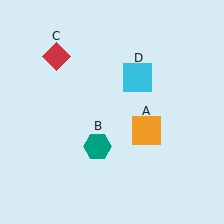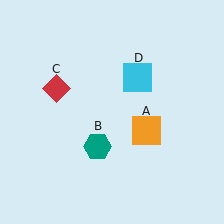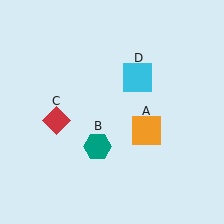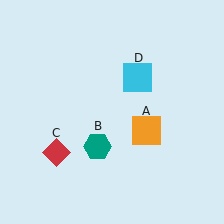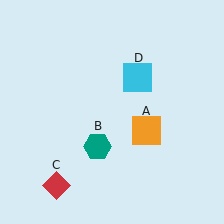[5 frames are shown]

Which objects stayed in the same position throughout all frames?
Orange square (object A) and teal hexagon (object B) and cyan square (object D) remained stationary.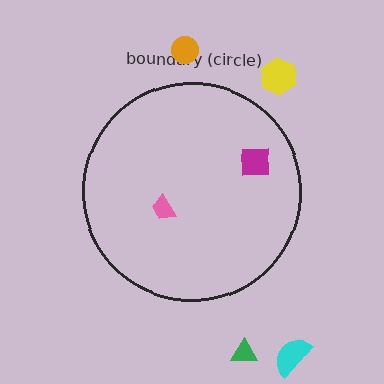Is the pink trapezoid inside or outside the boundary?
Inside.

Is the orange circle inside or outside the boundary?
Outside.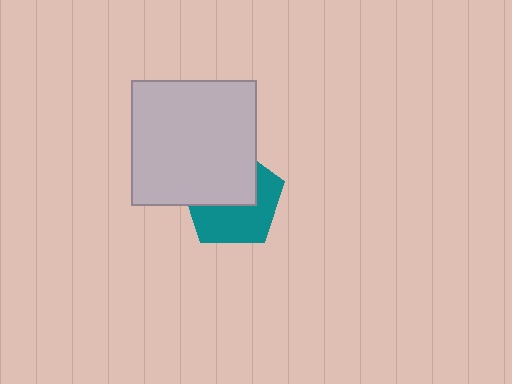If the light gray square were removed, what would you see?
You would see the complete teal pentagon.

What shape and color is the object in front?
The object in front is a light gray square.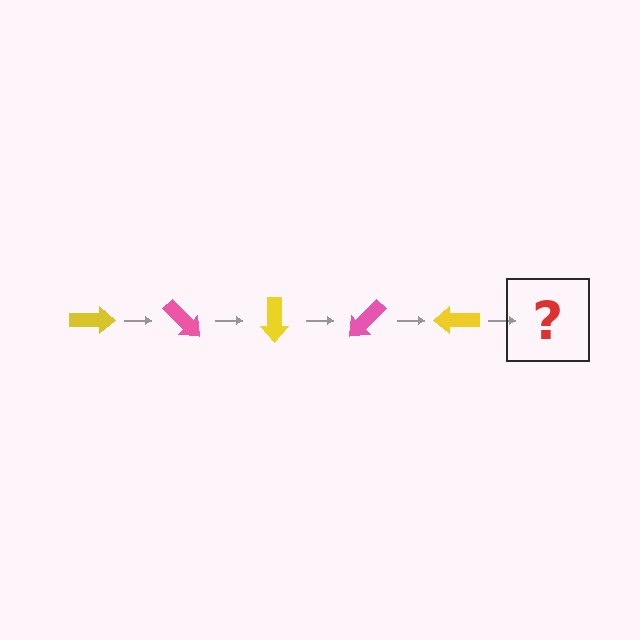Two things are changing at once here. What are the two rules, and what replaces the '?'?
The two rules are that it rotates 45 degrees each step and the color cycles through yellow and pink. The '?' should be a pink arrow, rotated 225 degrees from the start.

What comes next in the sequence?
The next element should be a pink arrow, rotated 225 degrees from the start.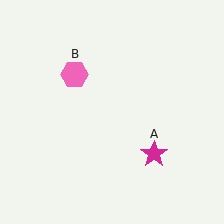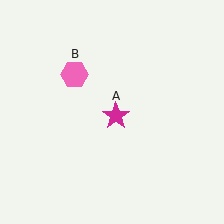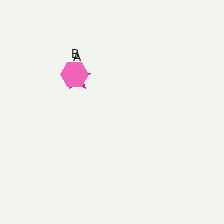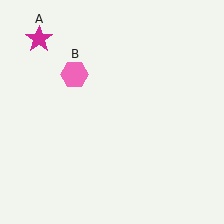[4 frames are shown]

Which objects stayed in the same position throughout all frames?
Pink hexagon (object B) remained stationary.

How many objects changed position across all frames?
1 object changed position: magenta star (object A).